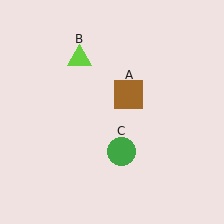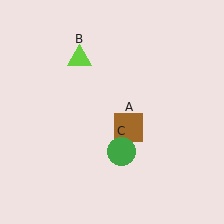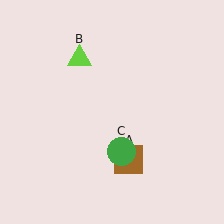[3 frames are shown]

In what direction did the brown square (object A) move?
The brown square (object A) moved down.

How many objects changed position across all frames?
1 object changed position: brown square (object A).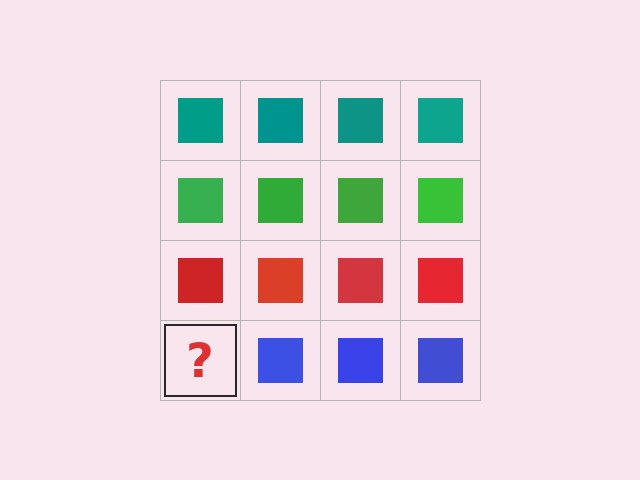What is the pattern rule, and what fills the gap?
The rule is that each row has a consistent color. The gap should be filled with a blue square.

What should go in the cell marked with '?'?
The missing cell should contain a blue square.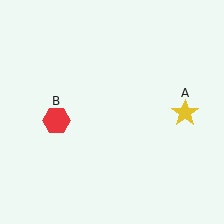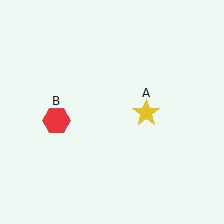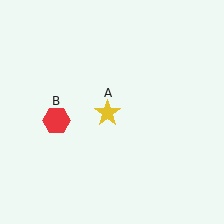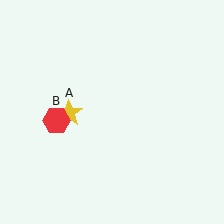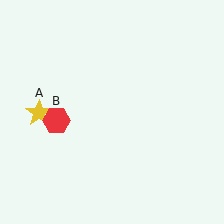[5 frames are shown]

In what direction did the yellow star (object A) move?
The yellow star (object A) moved left.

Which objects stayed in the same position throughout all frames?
Red hexagon (object B) remained stationary.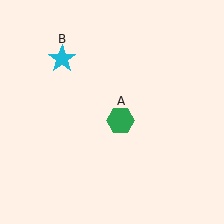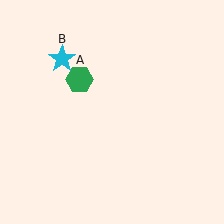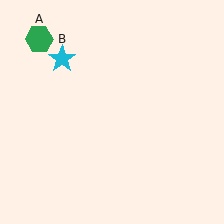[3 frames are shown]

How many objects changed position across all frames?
1 object changed position: green hexagon (object A).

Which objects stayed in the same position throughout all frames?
Cyan star (object B) remained stationary.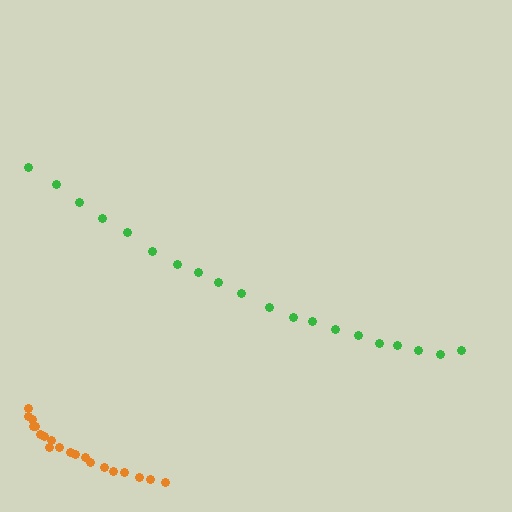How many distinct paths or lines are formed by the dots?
There are 2 distinct paths.